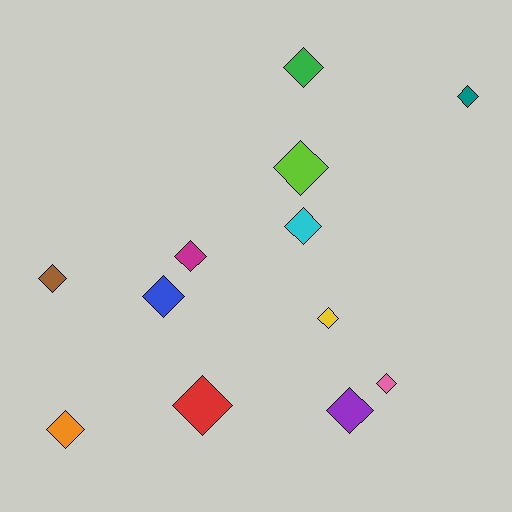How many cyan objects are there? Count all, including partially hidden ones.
There is 1 cyan object.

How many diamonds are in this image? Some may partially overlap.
There are 12 diamonds.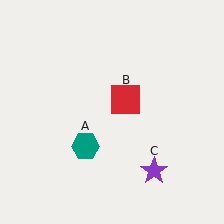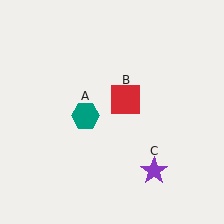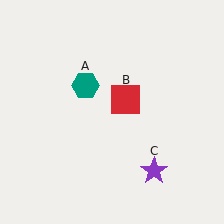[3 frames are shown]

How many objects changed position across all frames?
1 object changed position: teal hexagon (object A).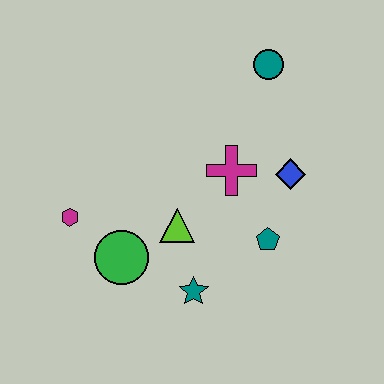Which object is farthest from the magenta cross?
The magenta hexagon is farthest from the magenta cross.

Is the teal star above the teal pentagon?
No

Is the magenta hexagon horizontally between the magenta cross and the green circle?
No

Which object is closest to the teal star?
The lime triangle is closest to the teal star.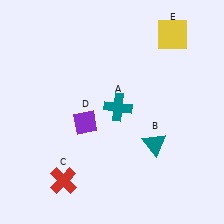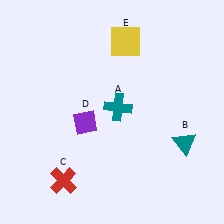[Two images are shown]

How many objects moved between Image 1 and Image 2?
2 objects moved between the two images.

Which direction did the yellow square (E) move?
The yellow square (E) moved left.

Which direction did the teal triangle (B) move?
The teal triangle (B) moved right.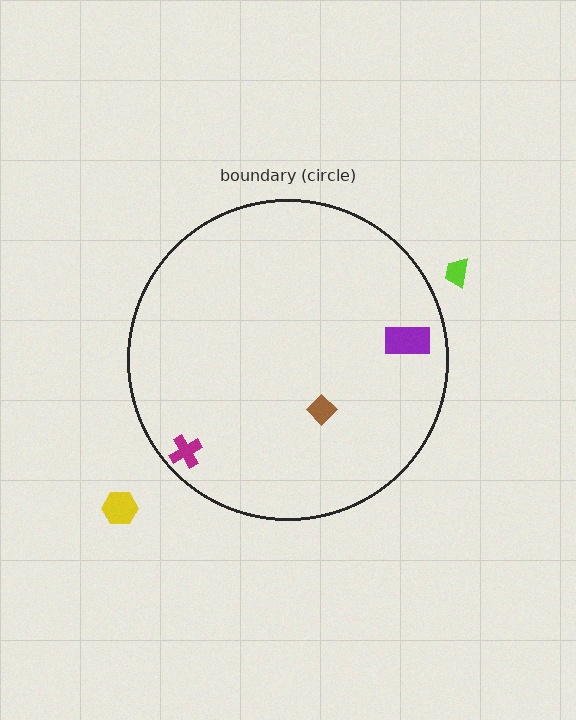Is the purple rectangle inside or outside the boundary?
Inside.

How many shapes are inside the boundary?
3 inside, 2 outside.